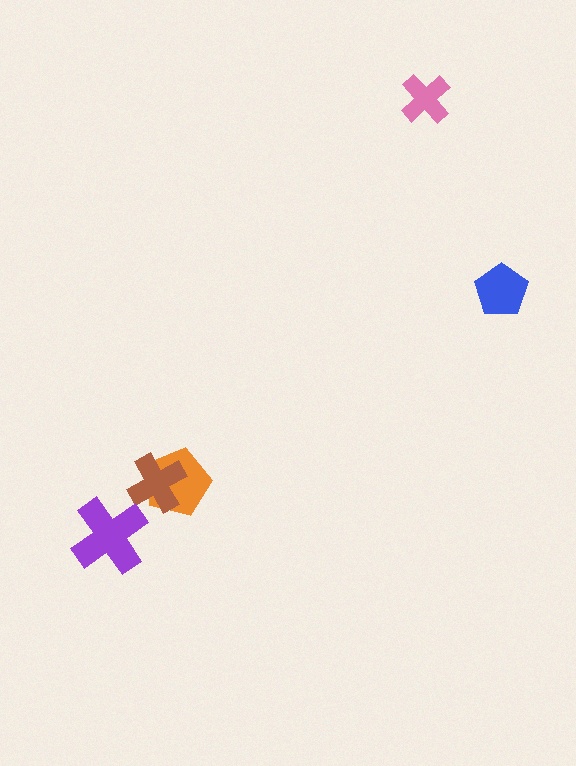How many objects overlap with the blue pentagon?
0 objects overlap with the blue pentagon.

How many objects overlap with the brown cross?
1 object overlaps with the brown cross.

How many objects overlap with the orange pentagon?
1 object overlaps with the orange pentagon.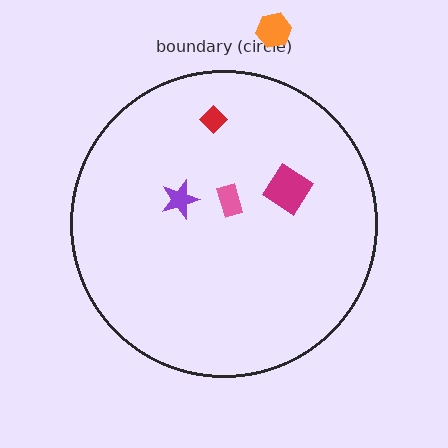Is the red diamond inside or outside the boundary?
Inside.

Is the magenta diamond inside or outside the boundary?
Inside.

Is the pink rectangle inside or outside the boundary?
Inside.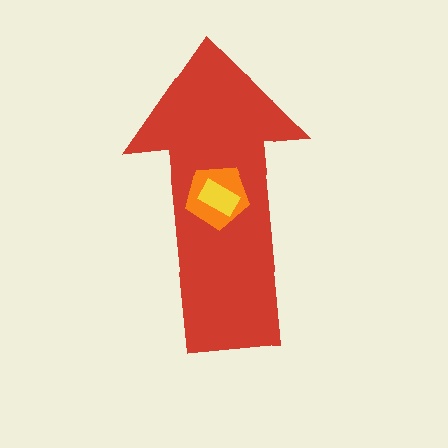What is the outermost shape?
The red arrow.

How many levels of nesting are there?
3.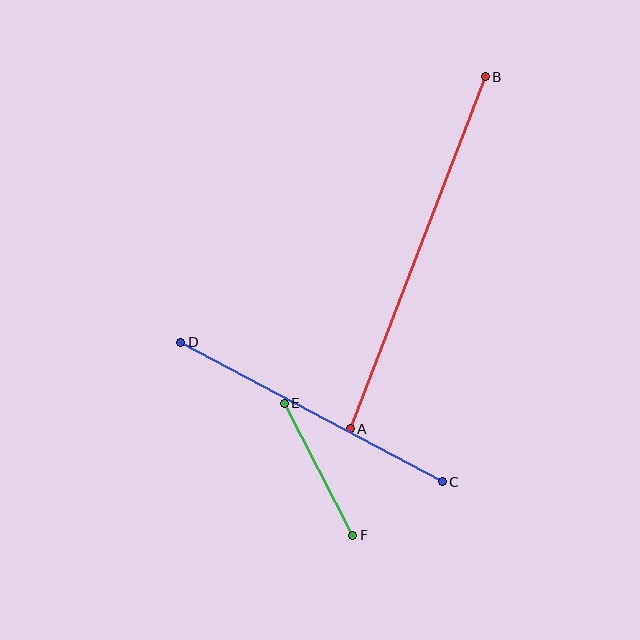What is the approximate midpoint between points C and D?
The midpoint is at approximately (311, 412) pixels.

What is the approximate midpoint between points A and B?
The midpoint is at approximately (418, 253) pixels.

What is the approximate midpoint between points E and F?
The midpoint is at approximately (318, 469) pixels.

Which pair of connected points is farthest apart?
Points A and B are farthest apart.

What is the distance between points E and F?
The distance is approximately 149 pixels.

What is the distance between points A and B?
The distance is approximately 377 pixels.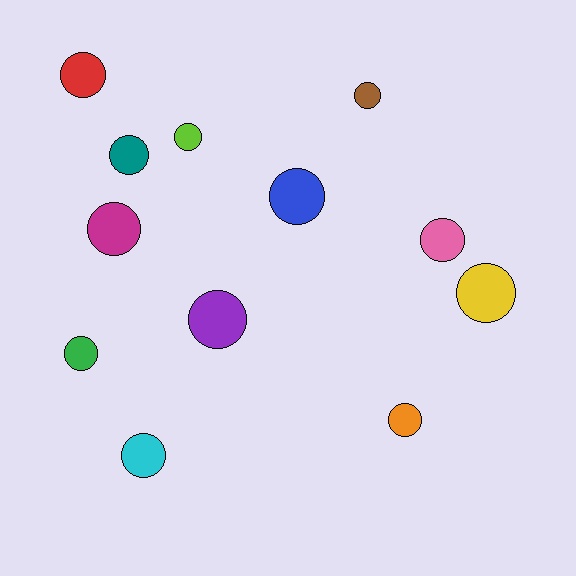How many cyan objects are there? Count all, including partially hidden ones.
There is 1 cyan object.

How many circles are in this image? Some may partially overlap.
There are 12 circles.